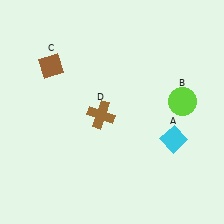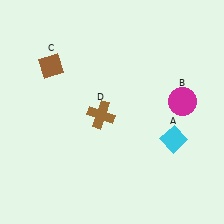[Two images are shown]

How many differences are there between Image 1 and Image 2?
There is 1 difference between the two images.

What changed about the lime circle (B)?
In Image 1, B is lime. In Image 2, it changed to magenta.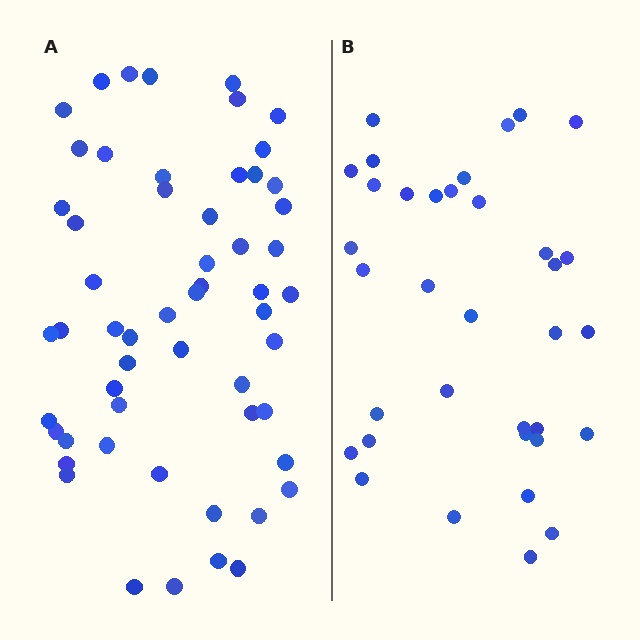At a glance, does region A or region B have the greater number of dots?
Region A (the left region) has more dots.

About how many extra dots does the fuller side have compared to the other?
Region A has approximately 20 more dots than region B.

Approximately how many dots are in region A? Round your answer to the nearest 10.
About 60 dots. (The exact count is 56, which rounds to 60.)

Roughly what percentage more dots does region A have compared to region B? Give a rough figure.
About 60% more.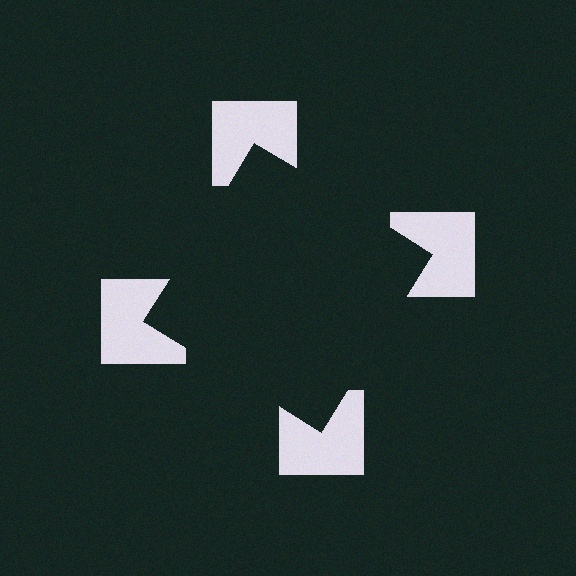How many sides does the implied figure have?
4 sides.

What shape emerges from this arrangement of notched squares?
An illusory square — its edges are inferred from the aligned wedge cuts in the notched squares, not physically drawn.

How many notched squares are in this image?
There are 4 — one at each vertex of the illusory square.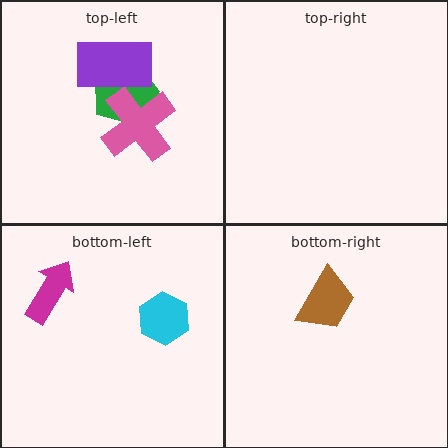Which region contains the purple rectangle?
The top-left region.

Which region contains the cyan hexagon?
The bottom-left region.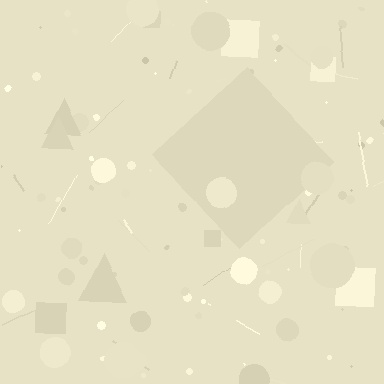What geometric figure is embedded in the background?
A diamond is embedded in the background.